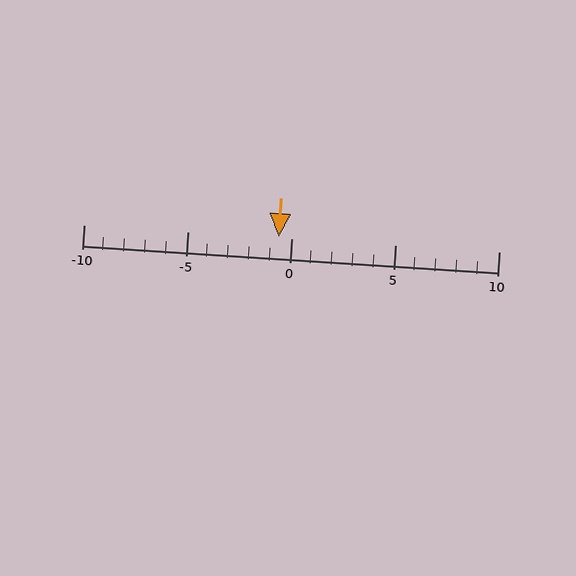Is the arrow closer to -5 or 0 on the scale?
The arrow is closer to 0.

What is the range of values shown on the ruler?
The ruler shows values from -10 to 10.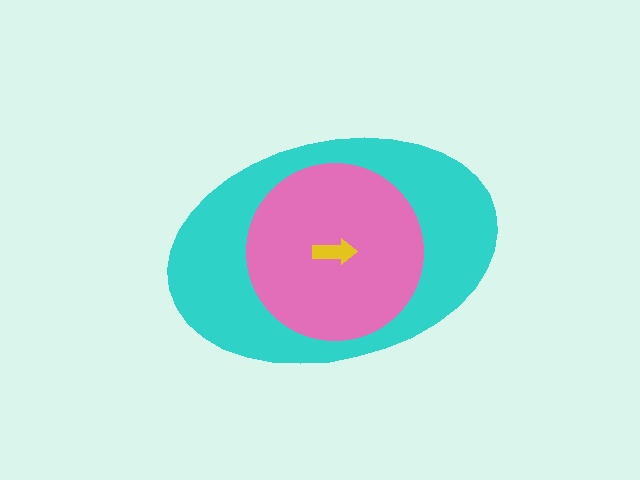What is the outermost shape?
The cyan ellipse.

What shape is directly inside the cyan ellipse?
The pink circle.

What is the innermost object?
The yellow arrow.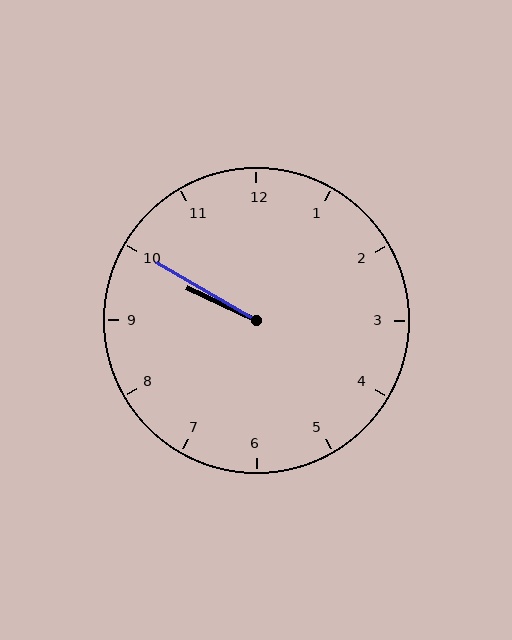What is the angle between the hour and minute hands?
Approximately 5 degrees.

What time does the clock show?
9:50.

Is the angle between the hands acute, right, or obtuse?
It is acute.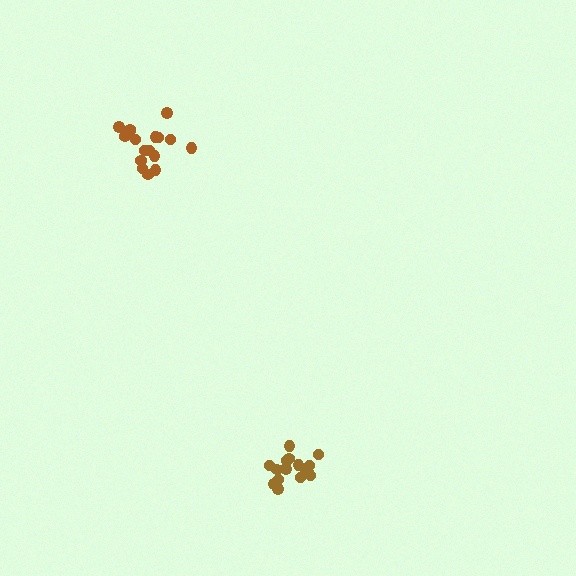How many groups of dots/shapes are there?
There are 2 groups.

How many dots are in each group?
Group 1: 17 dots, Group 2: 16 dots (33 total).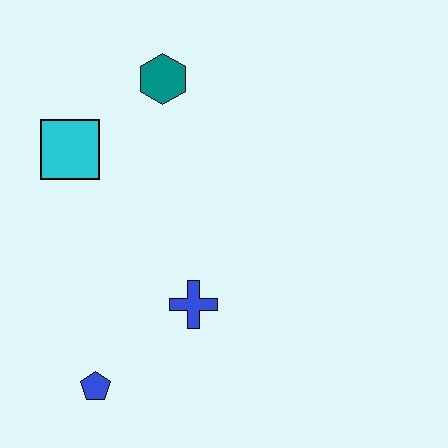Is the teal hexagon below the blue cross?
No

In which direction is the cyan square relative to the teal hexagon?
The cyan square is to the left of the teal hexagon.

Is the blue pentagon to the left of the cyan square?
No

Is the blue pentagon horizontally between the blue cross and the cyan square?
Yes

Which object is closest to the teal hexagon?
The cyan square is closest to the teal hexagon.